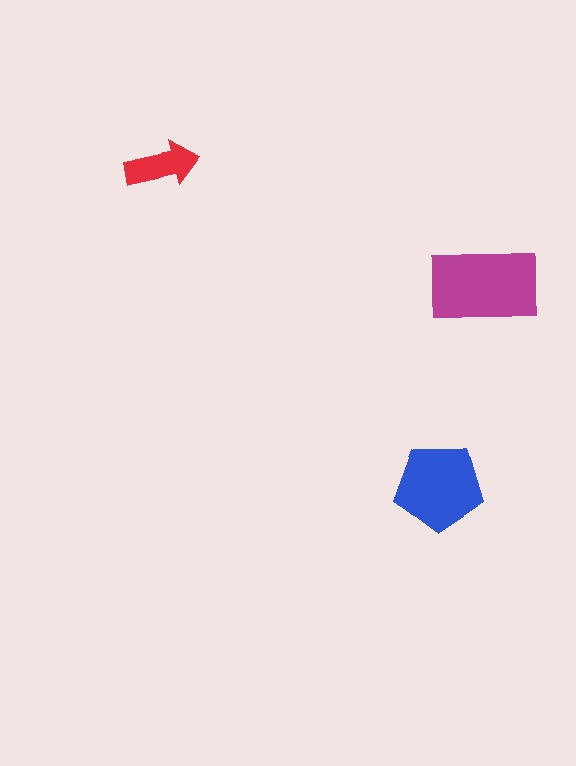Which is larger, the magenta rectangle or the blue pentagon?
The magenta rectangle.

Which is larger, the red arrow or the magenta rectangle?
The magenta rectangle.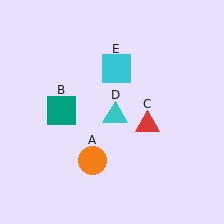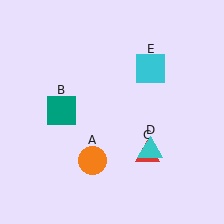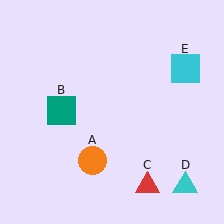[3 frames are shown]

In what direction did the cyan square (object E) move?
The cyan square (object E) moved right.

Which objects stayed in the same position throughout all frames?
Orange circle (object A) and teal square (object B) remained stationary.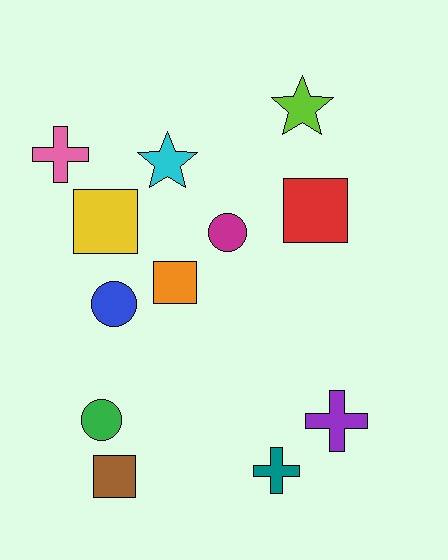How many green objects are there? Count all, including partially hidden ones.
There is 1 green object.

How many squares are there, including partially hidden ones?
There are 4 squares.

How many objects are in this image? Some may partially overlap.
There are 12 objects.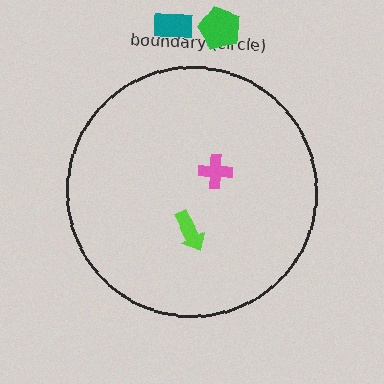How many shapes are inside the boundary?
2 inside, 2 outside.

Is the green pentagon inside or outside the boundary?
Outside.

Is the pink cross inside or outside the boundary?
Inside.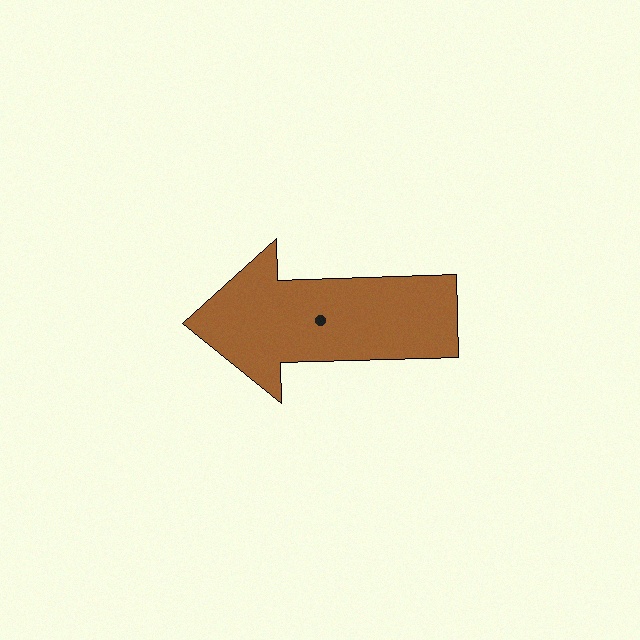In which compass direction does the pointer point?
West.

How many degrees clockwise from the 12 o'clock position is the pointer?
Approximately 268 degrees.